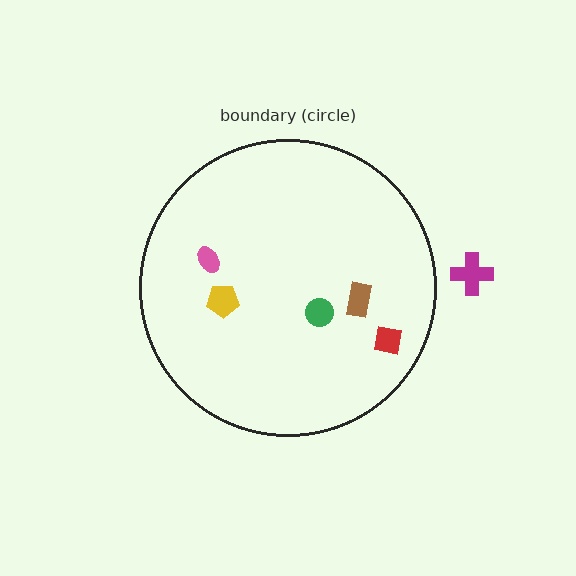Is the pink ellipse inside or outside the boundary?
Inside.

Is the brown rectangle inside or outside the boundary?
Inside.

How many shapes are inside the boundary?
5 inside, 1 outside.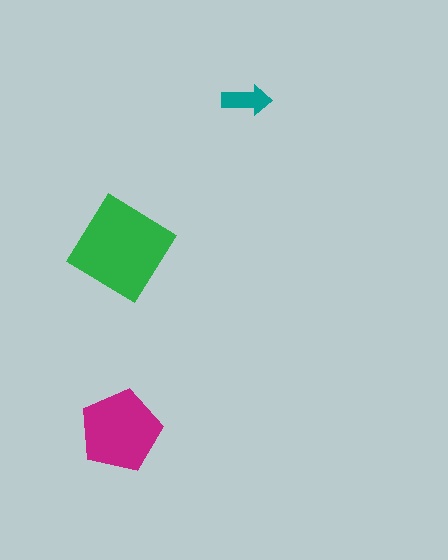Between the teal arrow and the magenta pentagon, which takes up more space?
The magenta pentagon.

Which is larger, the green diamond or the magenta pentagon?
The green diamond.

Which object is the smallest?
The teal arrow.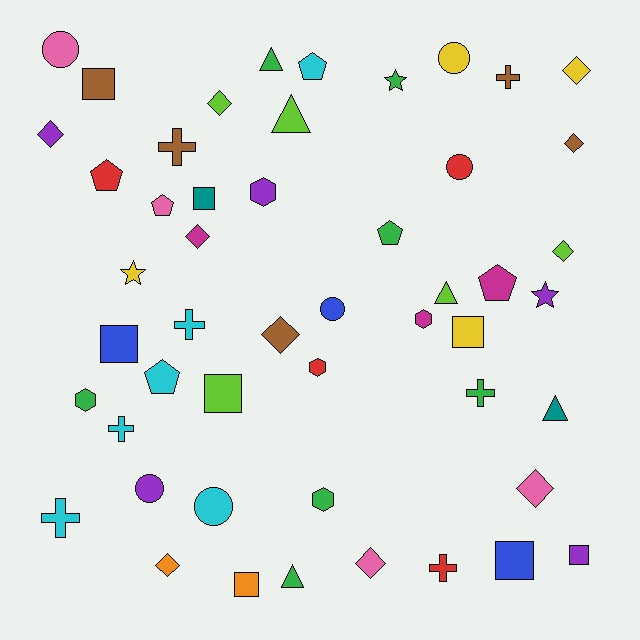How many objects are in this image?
There are 50 objects.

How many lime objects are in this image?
There are 5 lime objects.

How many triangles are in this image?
There are 5 triangles.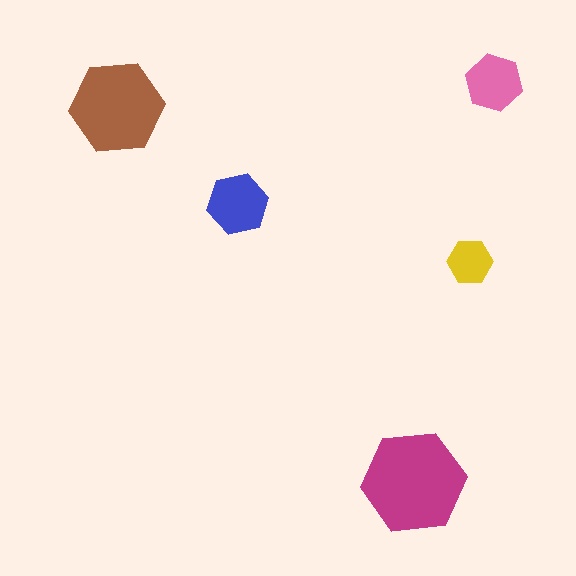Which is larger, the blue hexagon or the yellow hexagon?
The blue one.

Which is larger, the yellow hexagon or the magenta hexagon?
The magenta one.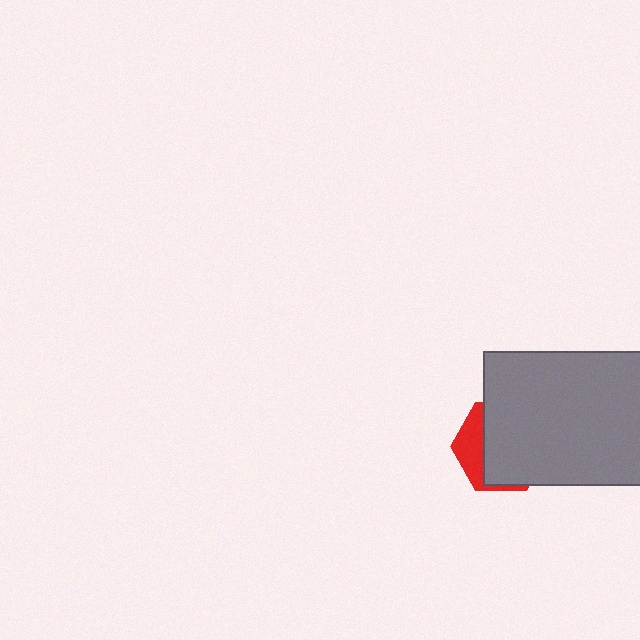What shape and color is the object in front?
The object in front is a gray rectangle.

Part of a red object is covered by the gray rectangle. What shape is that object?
It is a hexagon.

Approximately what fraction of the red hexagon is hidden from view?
Roughly 69% of the red hexagon is hidden behind the gray rectangle.